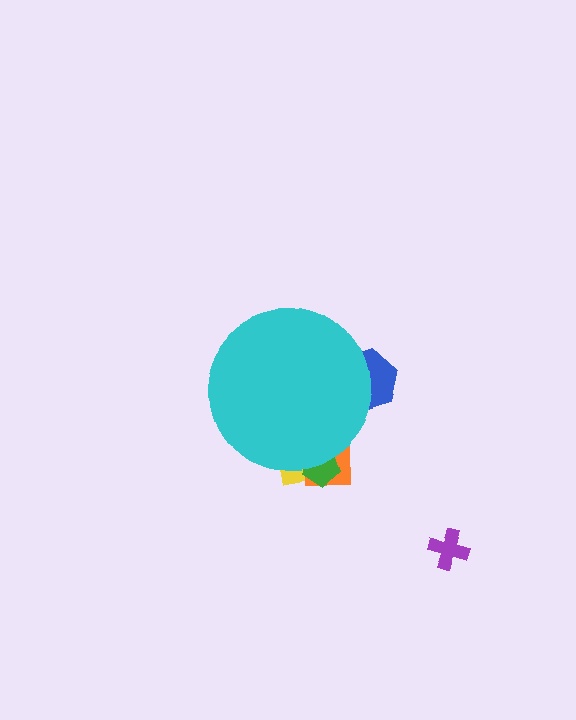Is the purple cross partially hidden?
No, the purple cross is fully visible.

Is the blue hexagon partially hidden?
Yes, the blue hexagon is partially hidden behind the cyan circle.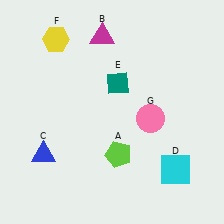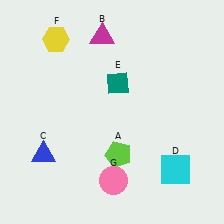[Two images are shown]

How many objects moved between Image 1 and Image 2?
1 object moved between the two images.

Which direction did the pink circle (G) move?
The pink circle (G) moved down.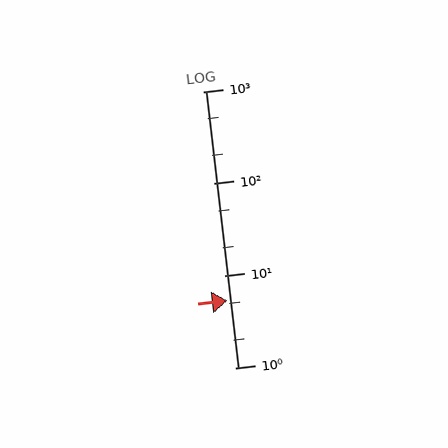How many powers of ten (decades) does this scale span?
The scale spans 3 decades, from 1 to 1000.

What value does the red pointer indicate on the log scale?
The pointer indicates approximately 5.3.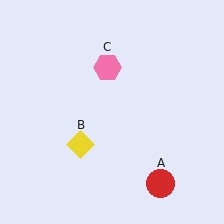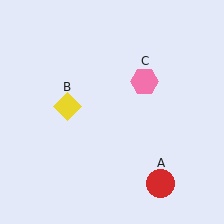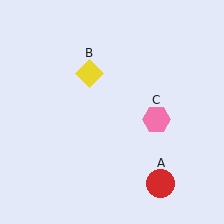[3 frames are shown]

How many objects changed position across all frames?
2 objects changed position: yellow diamond (object B), pink hexagon (object C).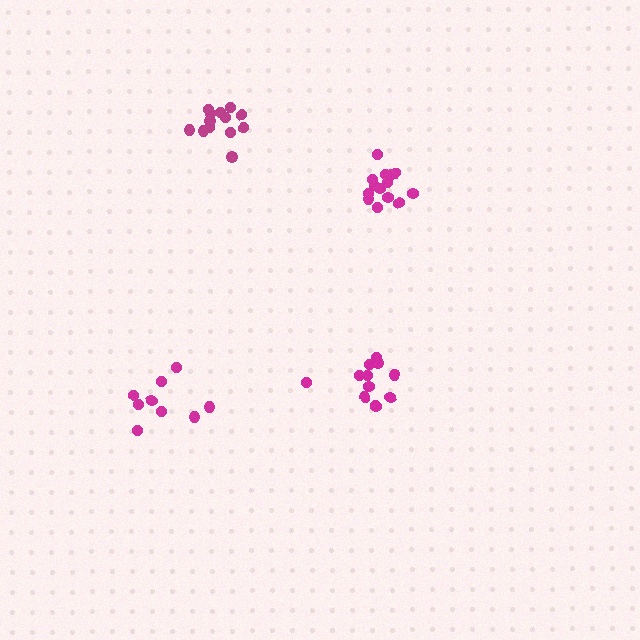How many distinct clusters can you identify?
There are 4 distinct clusters.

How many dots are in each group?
Group 1: 13 dots, Group 2: 14 dots, Group 3: 9 dots, Group 4: 12 dots (48 total).